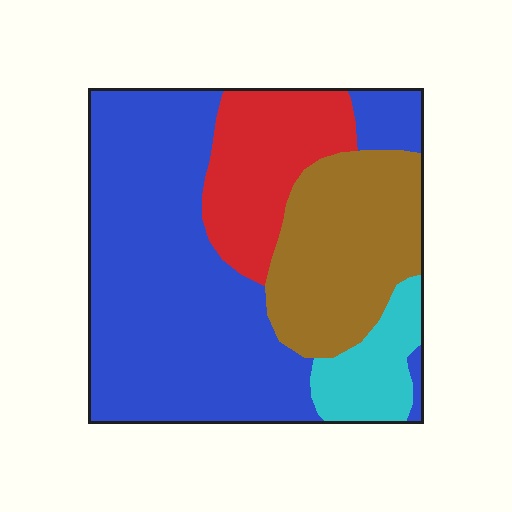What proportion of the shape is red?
Red covers 16% of the shape.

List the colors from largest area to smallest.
From largest to smallest: blue, brown, red, cyan.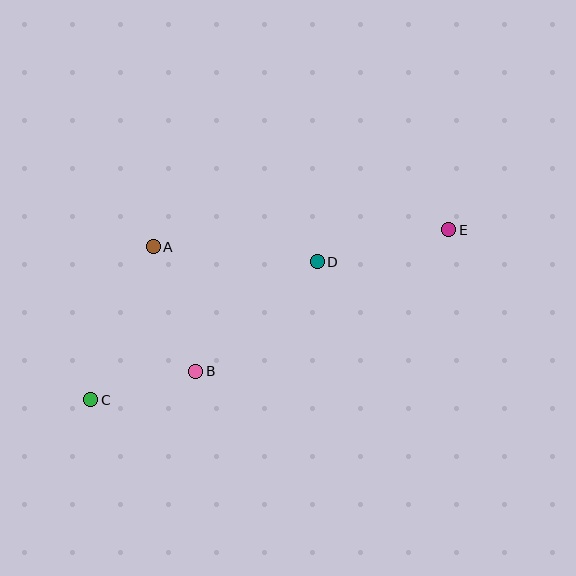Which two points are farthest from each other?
Points C and E are farthest from each other.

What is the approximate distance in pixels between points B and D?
The distance between B and D is approximately 164 pixels.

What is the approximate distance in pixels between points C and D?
The distance between C and D is approximately 266 pixels.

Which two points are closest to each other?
Points B and C are closest to each other.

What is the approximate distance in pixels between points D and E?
The distance between D and E is approximately 135 pixels.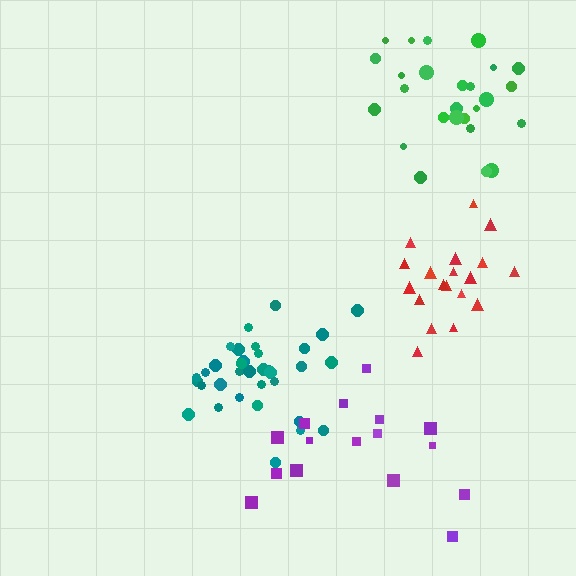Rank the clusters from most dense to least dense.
red, teal, green, purple.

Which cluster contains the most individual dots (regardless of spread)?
Teal (34).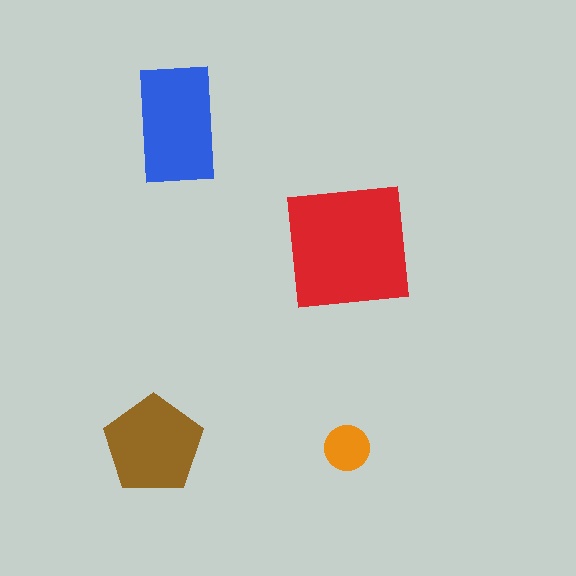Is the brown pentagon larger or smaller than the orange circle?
Larger.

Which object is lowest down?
The orange circle is bottommost.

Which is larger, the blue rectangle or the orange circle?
The blue rectangle.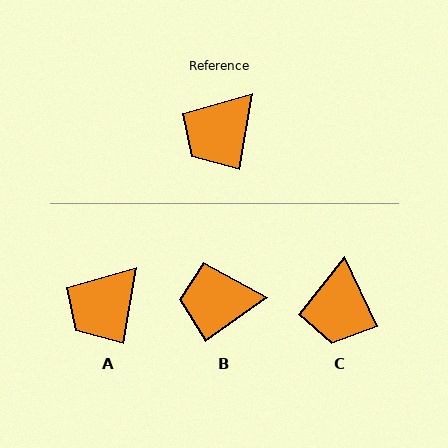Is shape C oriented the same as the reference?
No, it is off by about 35 degrees.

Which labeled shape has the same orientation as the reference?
A.